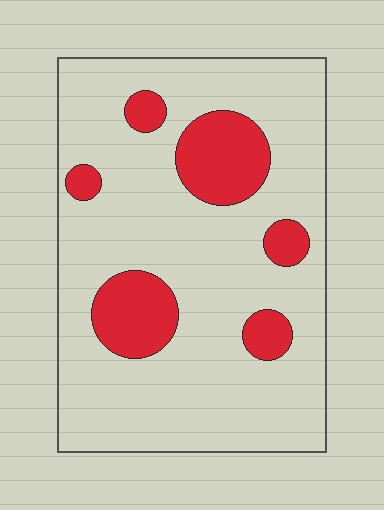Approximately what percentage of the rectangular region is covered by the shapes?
Approximately 20%.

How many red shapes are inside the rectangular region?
6.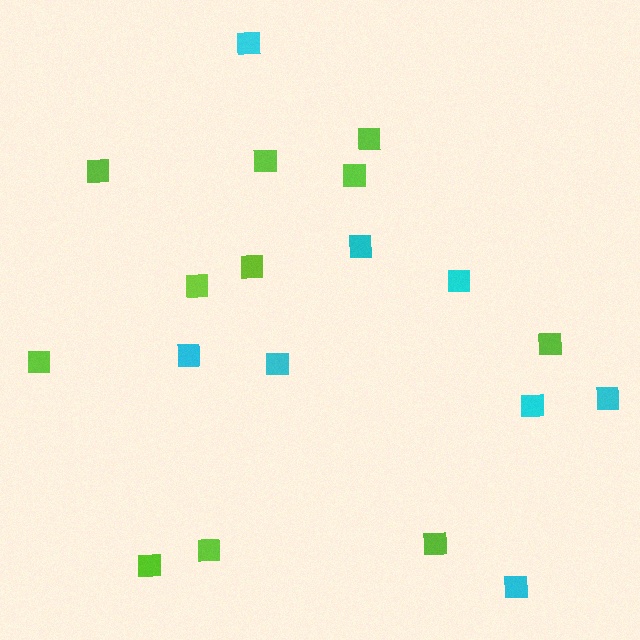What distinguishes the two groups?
There are 2 groups: one group of cyan squares (8) and one group of lime squares (11).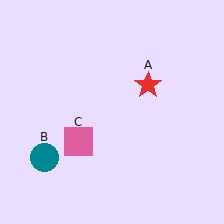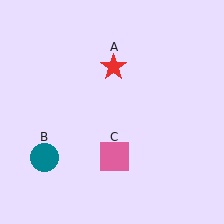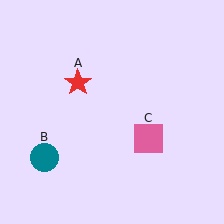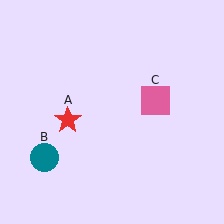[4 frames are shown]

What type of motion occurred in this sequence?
The red star (object A), pink square (object C) rotated counterclockwise around the center of the scene.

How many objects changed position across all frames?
2 objects changed position: red star (object A), pink square (object C).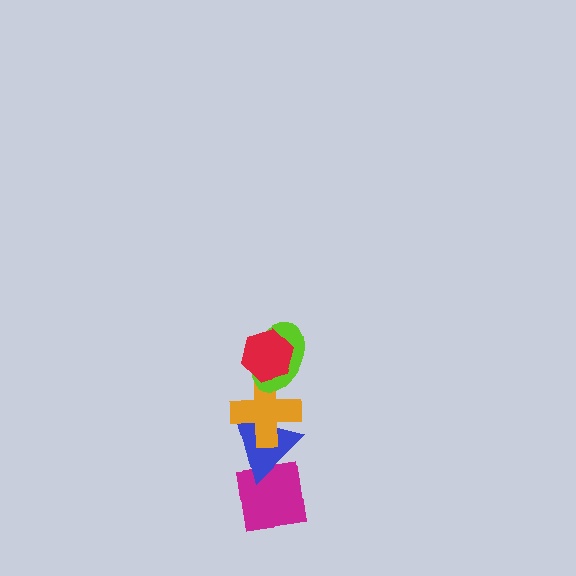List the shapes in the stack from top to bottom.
From top to bottom: the red hexagon, the lime ellipse, the orange cross, the blue triangle, the magenta square.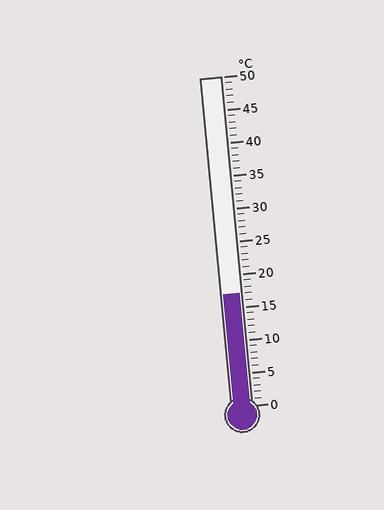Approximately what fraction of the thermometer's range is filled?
The thermometer is filled to approximately 35% of its range.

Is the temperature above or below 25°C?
The temperature is below 25°C.